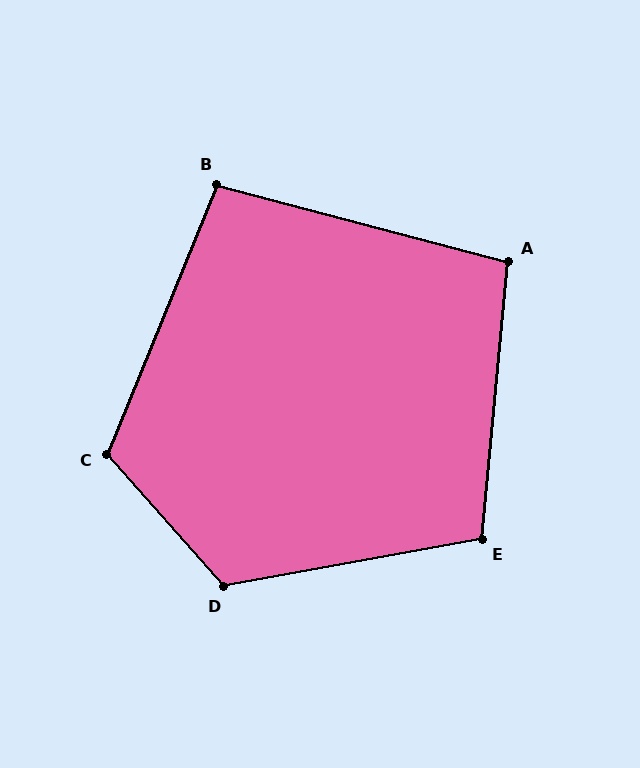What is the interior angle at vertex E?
Approximately 106 degrees (obtuse).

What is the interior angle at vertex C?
Approximately 117 degrees (obtuse).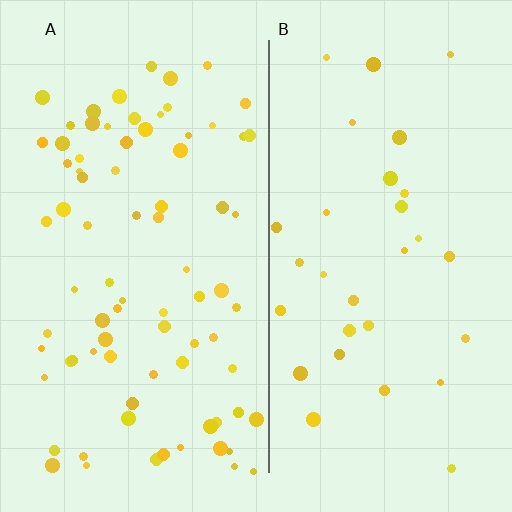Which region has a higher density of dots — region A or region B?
A (the left).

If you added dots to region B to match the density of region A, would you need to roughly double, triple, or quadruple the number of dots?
Approximately triple.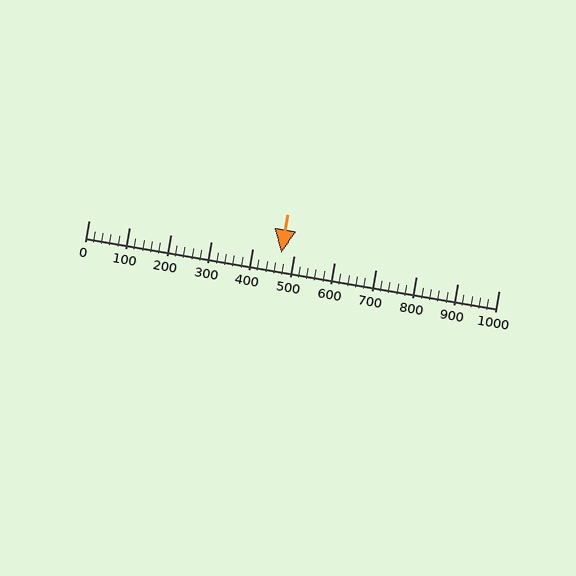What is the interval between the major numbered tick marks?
The major tick marks are spaced 100 units apart.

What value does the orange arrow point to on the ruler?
The orange arrow points to approximately 470.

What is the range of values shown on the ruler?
The ruler shows values from 0 to 1000.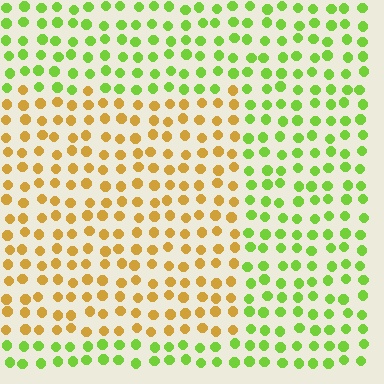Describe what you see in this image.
The image is filled with small lime elements in a uniform arrangement. A rectangle-shaped region is visible where the elements are tinted to a slightly different hue, forming a subtle color boundary.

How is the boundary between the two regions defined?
The boundary is defined purely by a slight shift in hue (about 56 degrees). Spacing, size, and orientation are identical on both sides.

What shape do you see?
I see a rectangle.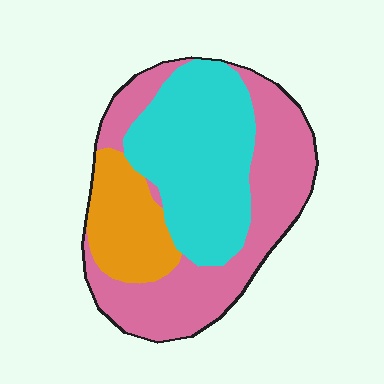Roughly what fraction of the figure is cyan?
Cyan covers 39% of the figure.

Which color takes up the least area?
Orange, at roughly 20%.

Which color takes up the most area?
Pink, at roughly 45%.